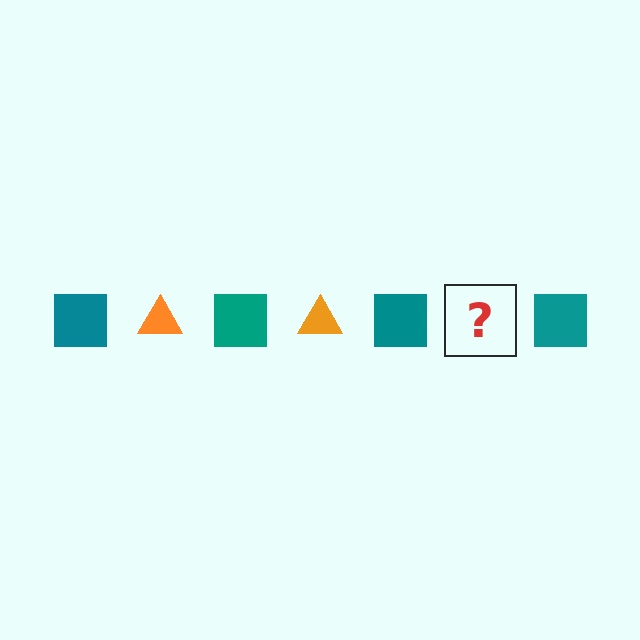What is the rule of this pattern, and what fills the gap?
The rule is that the pattern alternates between teal square and orange triangle. The gap should be filled with an orange triangle.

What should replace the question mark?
The question mark should be replaced with an orange triangle.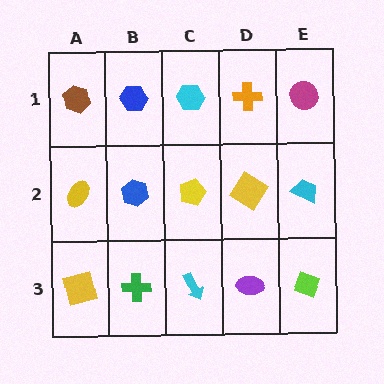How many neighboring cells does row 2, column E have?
3.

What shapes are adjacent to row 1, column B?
A blue hexagon (row 2, column B), a brown hexagon (row 1, column A), a cyan hexagon (row 1, column C).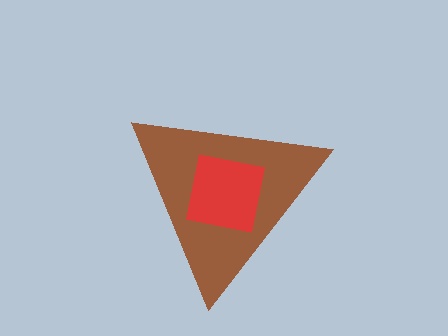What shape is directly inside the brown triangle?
The red square.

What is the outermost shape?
The brown triangle.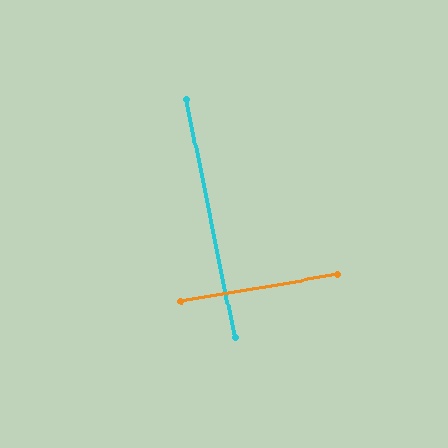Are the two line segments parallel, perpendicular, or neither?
Perpendicular — they meet at approximately 88°.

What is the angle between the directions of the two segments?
Approximately 88 degrees.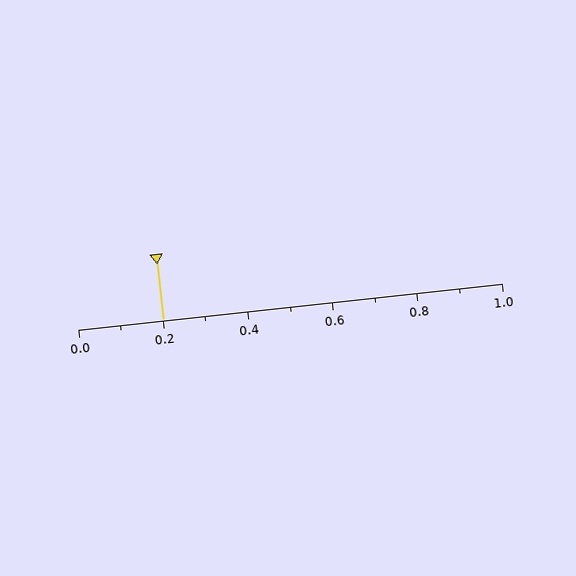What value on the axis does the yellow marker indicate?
The marker indicates approximately 0.2.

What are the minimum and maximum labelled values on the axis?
The axis runs from 0.0 to 1.0.